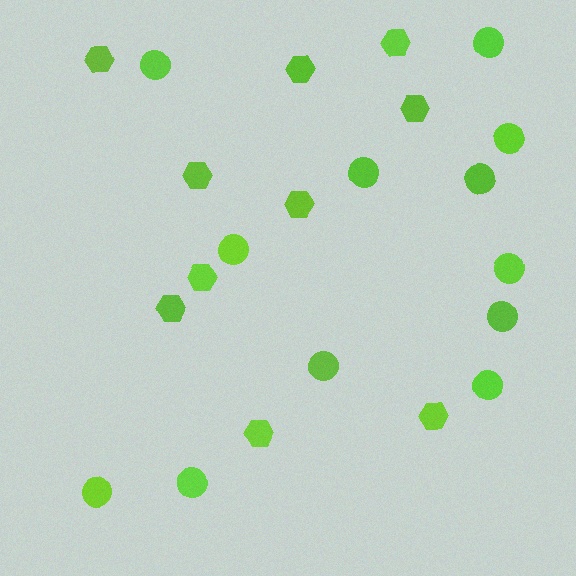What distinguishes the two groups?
There are 2 groups: one group of hexagons (10) and one group of circles (12).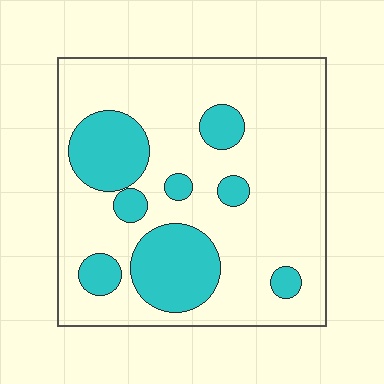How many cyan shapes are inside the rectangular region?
8.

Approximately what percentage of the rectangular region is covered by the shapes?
Approximately 25%.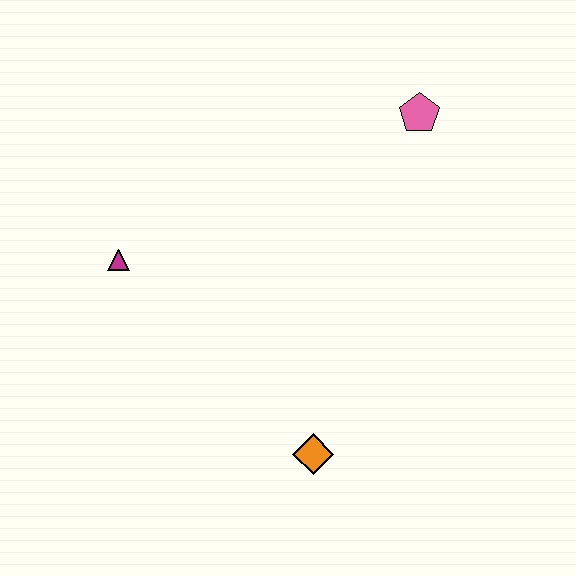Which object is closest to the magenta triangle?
The orange diamond is closest to the magenta triangle.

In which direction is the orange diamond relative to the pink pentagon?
The orange diamond is below the pink pentagon.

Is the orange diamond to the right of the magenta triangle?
Yes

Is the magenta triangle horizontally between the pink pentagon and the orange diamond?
No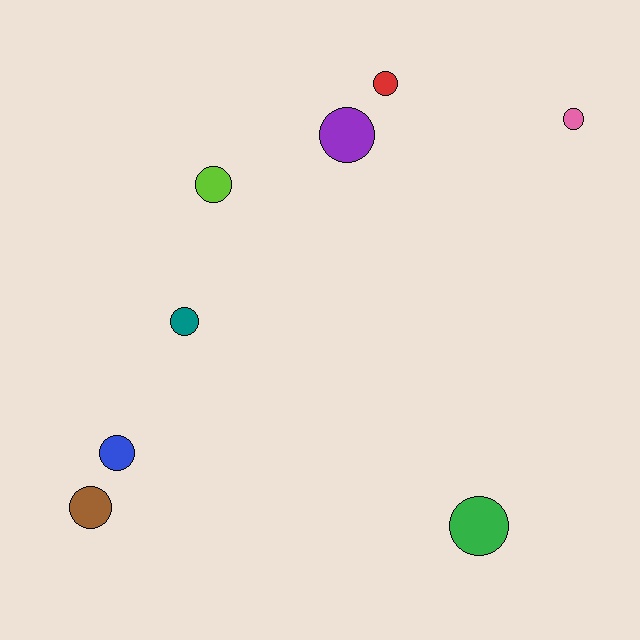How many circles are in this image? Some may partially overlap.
There are 8 circles.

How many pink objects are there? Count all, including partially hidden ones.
There is 1 pink object.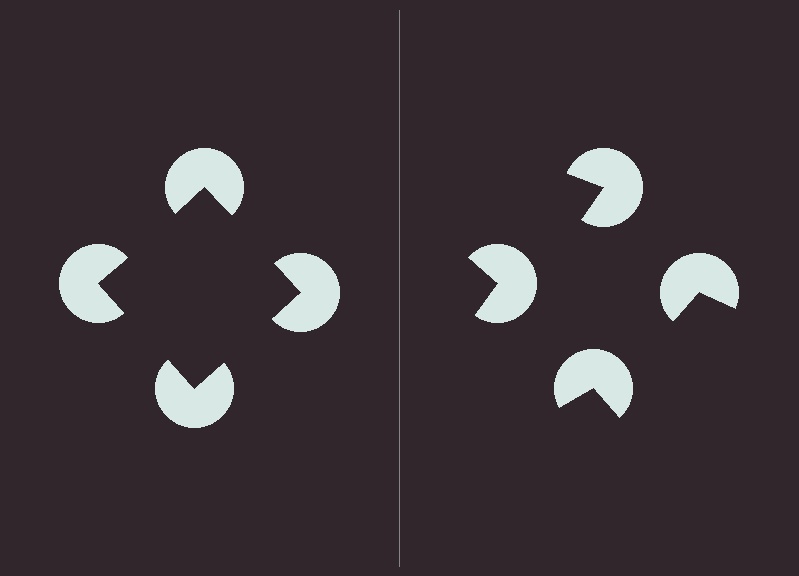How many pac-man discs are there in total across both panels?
8 — 4 on each side.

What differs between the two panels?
The pac-man discs are positioned identically on both sides; only the wedge orientations differ. On the left they align to a square; on the right they are misaligned.